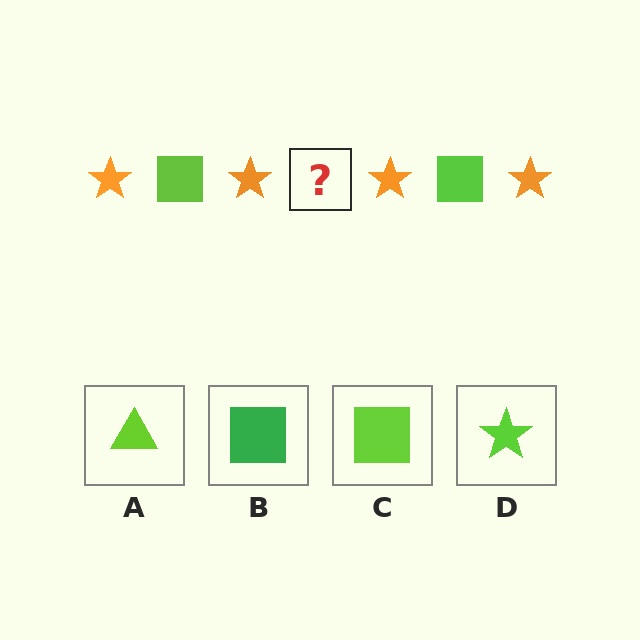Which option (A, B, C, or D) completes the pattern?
C.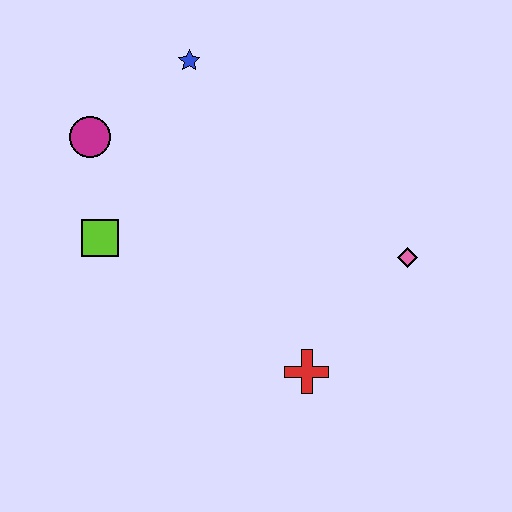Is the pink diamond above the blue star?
No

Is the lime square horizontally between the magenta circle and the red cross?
Yes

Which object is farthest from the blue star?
The red cross is farthest from the blue star.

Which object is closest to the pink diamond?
The red cross is closest to the pink diamond.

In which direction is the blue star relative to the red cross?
The blue star is above the red cross.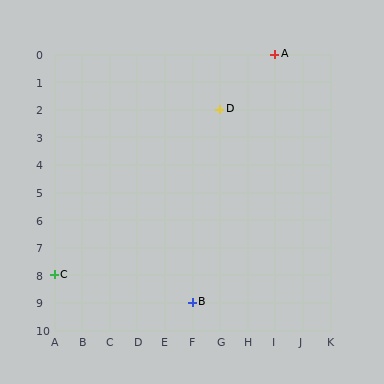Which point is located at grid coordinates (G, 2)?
Point D is at (G, 2).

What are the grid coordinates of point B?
Point B is at grid coordinates (F, 9).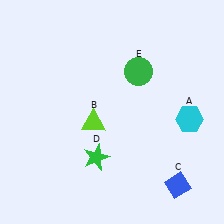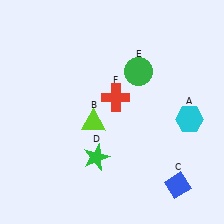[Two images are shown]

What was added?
A red cross (F) was added in Image 2.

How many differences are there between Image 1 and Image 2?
There is 1 difference between the two images.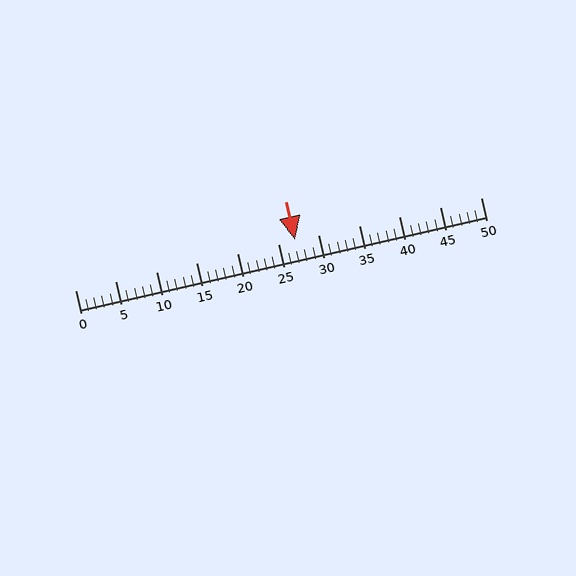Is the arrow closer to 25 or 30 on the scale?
The arrow is closer to 25.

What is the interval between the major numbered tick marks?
The major tick marks are spaced 5 units apart.